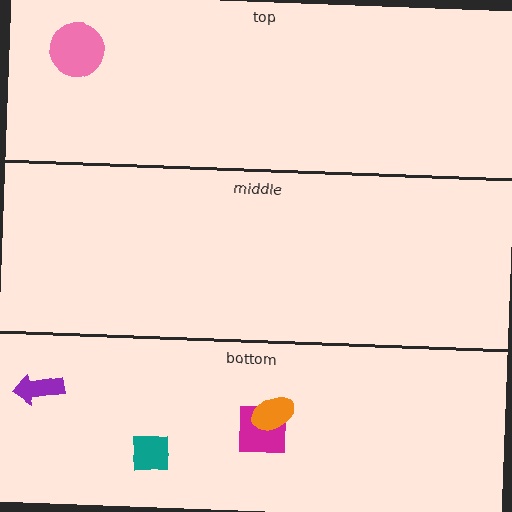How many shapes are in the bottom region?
4.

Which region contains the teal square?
The bottom region.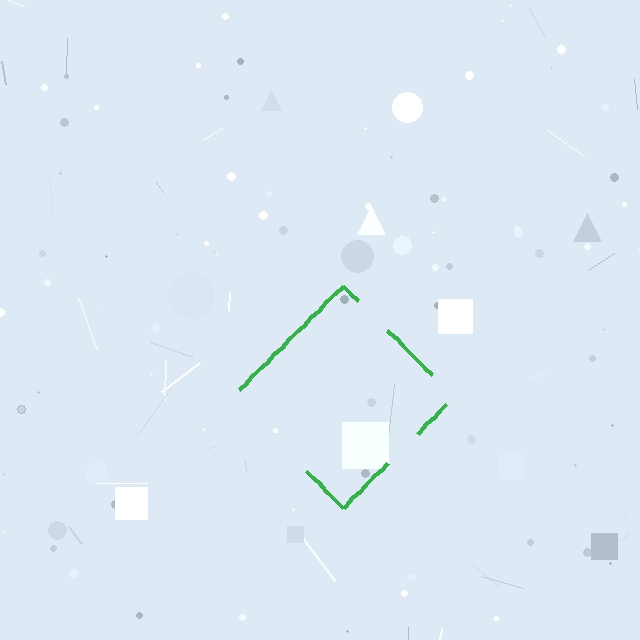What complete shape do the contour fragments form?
The contour fragments form a diamond.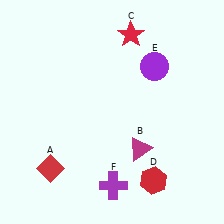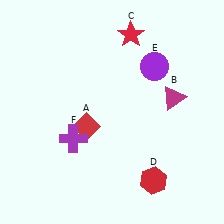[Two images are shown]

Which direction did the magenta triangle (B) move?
The magenta triangle (B) moved up.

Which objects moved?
The objects that moved are: the red diamond (A), the magenta triangle (B), the purple cross (F).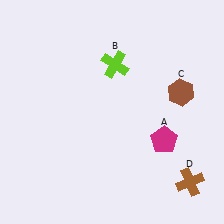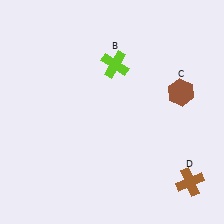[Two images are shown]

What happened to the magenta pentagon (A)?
The magenta pentagon (A) was removed in Image 2. It was in the bottom-right area of Image 1.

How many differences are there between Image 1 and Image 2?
There is 1 difference between the two images.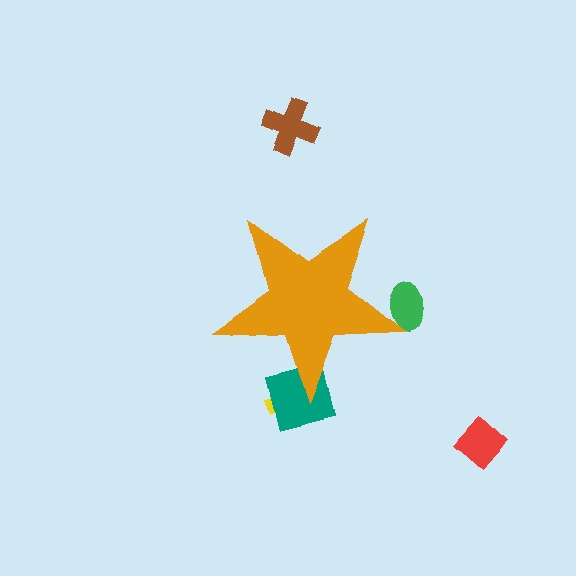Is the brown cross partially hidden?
No, the brown cross is fully visible.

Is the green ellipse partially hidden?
Yes, the green ellipse is partially hidden behind the orange star.